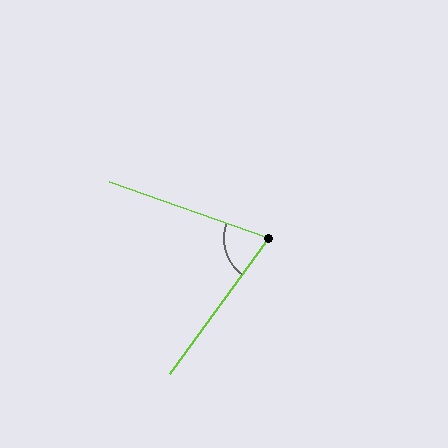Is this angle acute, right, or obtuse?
It is acute.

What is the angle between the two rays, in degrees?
Approximately 73 degrees.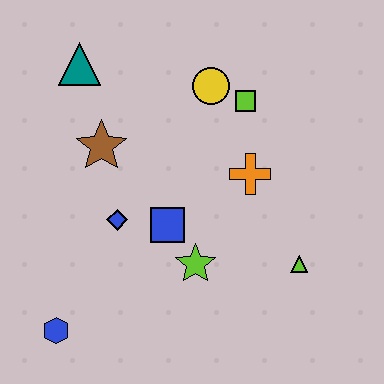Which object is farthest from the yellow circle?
The blue hexagon is farthest from the yellow circle.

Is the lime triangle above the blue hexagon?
Yes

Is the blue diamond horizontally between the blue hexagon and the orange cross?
Yes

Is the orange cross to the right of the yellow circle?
Yes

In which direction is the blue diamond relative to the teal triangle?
The blue diamond is below the teal triangle.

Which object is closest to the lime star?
The blue square is closest to the lime star.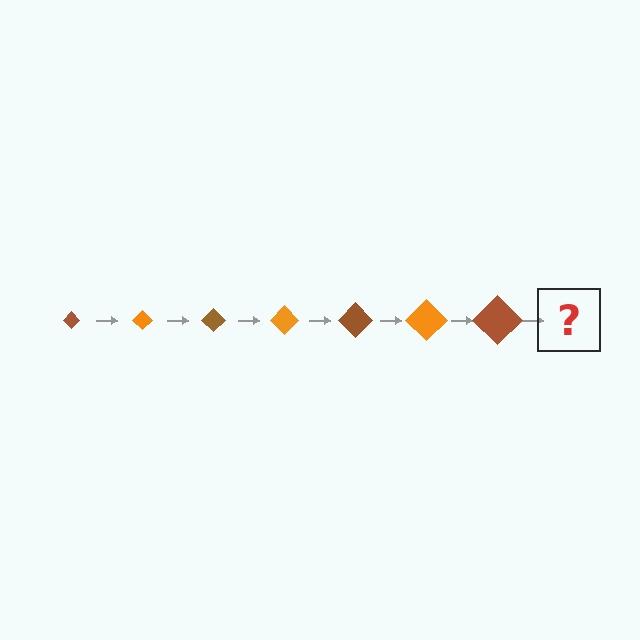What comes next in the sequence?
The next element should be an orange diamond, larger than the previous one.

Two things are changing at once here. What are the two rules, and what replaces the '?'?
The two rules are that the diamond grows larger each step and the color cycles through brown and orange. The '?' should be an orange diamond, larger than the previous one.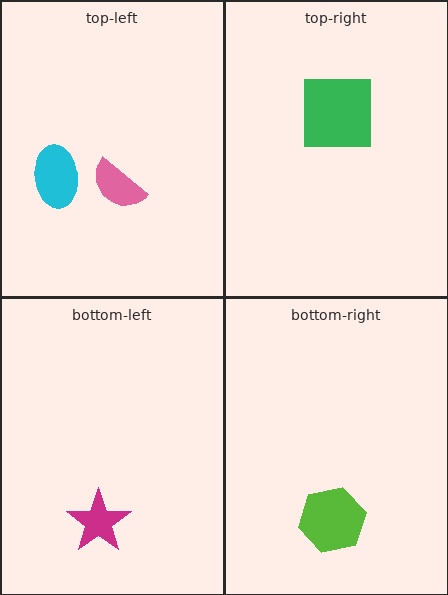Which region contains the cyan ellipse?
The top-left region.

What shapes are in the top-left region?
The cyan ellipse, the pink semicircle.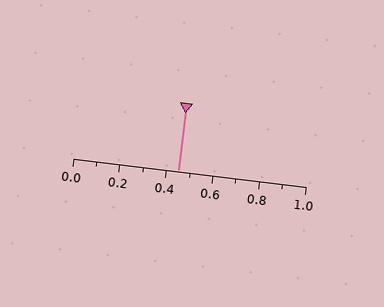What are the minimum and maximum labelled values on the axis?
The axis runs from 0.0 to 1.0.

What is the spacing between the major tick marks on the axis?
The major ticks are spaced 0.2 apart.